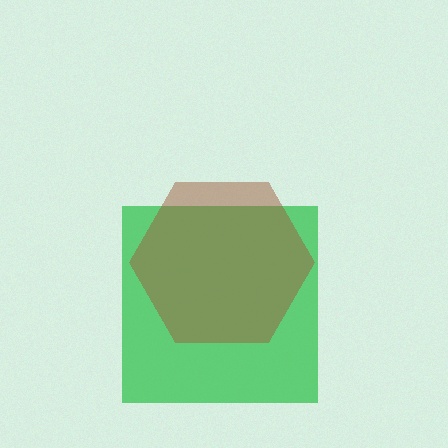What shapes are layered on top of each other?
The layered shapes are: a green square, a brown hexagon.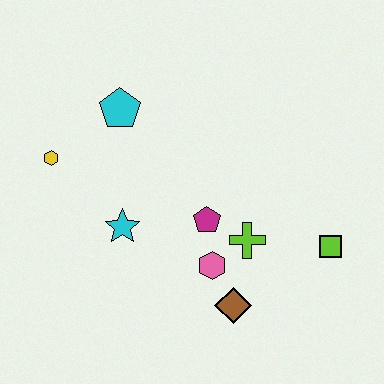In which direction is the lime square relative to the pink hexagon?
The lime square is to the right of the pink hexagon.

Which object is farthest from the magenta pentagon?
The yellow hexagon is farthest from the magenta pentagon.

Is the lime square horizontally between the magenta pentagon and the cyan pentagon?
No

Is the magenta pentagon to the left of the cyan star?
No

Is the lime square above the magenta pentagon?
No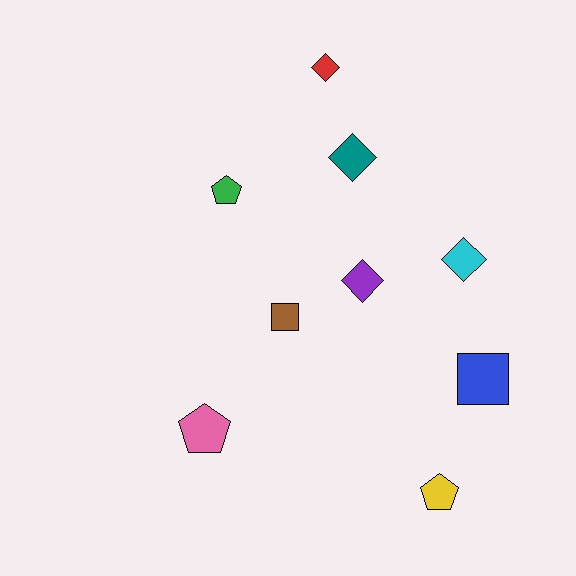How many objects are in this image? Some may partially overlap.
There are 9 objects.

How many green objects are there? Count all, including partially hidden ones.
There is 1 green object.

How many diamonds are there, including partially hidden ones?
There are 4 diamonds.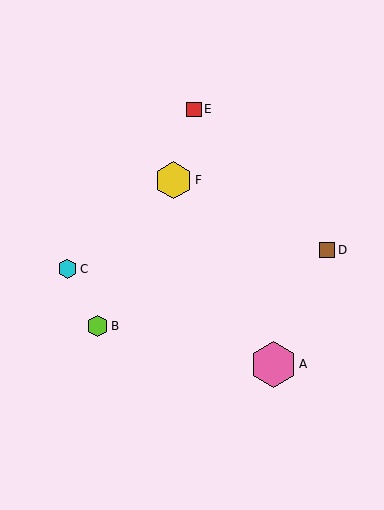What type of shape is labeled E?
Shape E is a red square.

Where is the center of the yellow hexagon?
The center of the yellow hexagon is at (173, 180).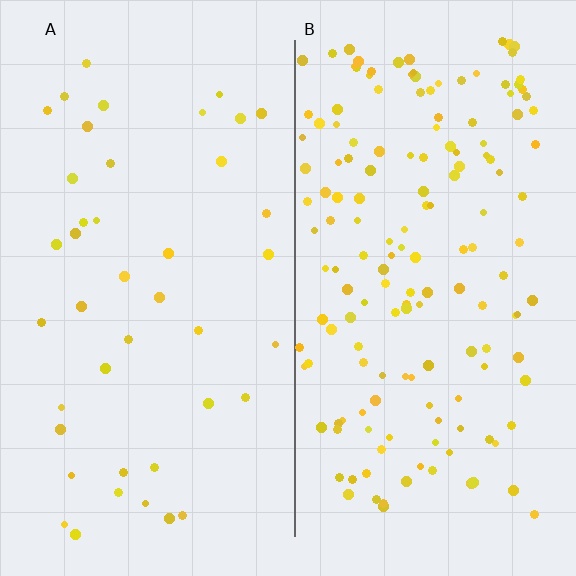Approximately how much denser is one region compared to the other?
Approximately 3.8× — region B over region A.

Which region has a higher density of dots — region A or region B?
B (the right).